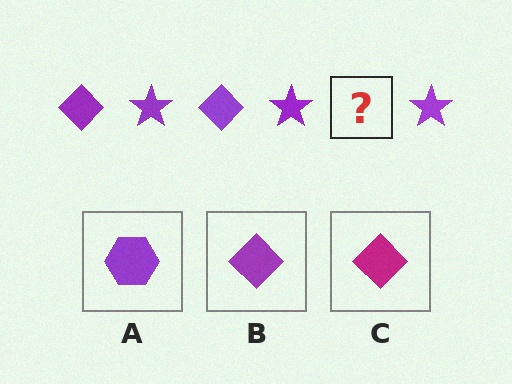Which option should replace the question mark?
Option B.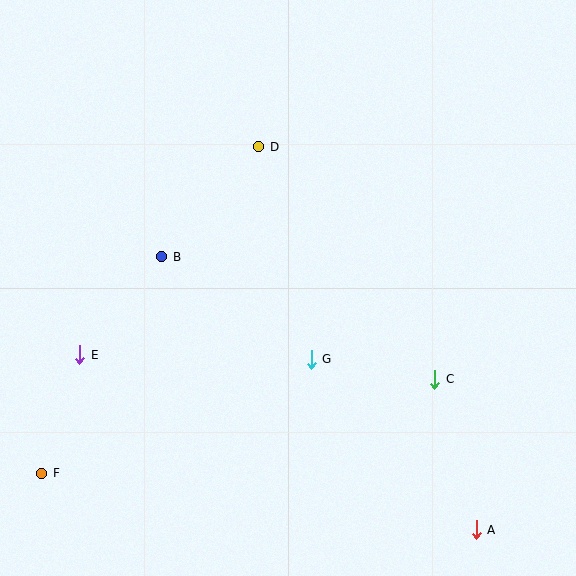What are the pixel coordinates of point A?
Point A is at (476, 530).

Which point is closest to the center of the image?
Point G at (311, 359) is closest to the center.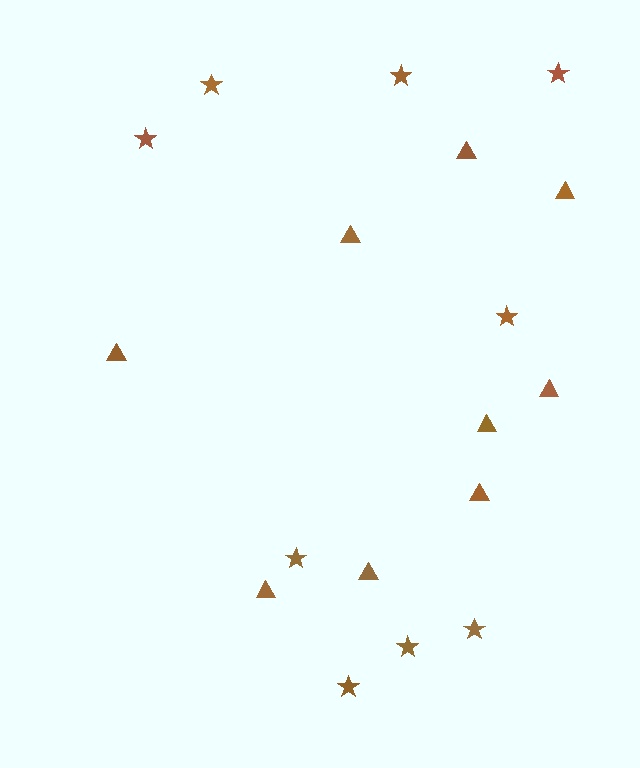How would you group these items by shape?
There are 2 groups: one group of stars (9) and one group of triangles (9).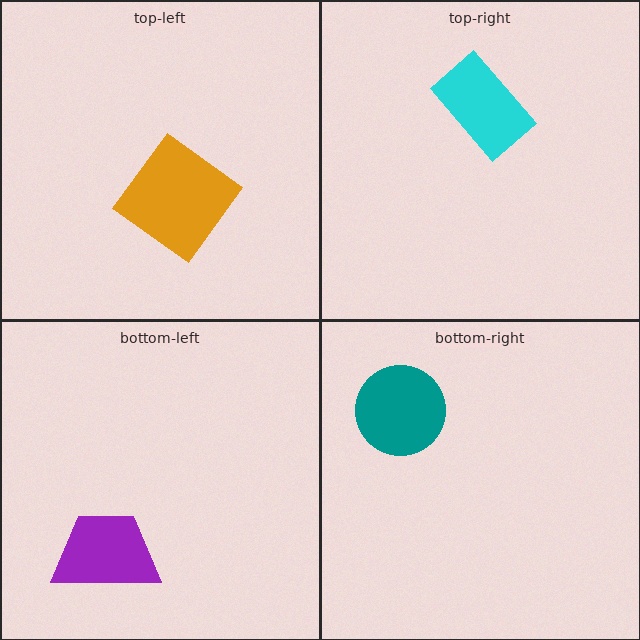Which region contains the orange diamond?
The top-left region.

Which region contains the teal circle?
The bottom-right region.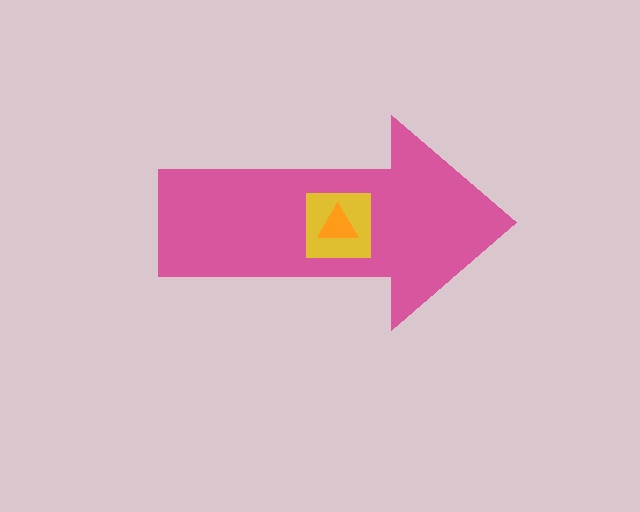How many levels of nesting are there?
3.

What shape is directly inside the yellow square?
The orange triangle.